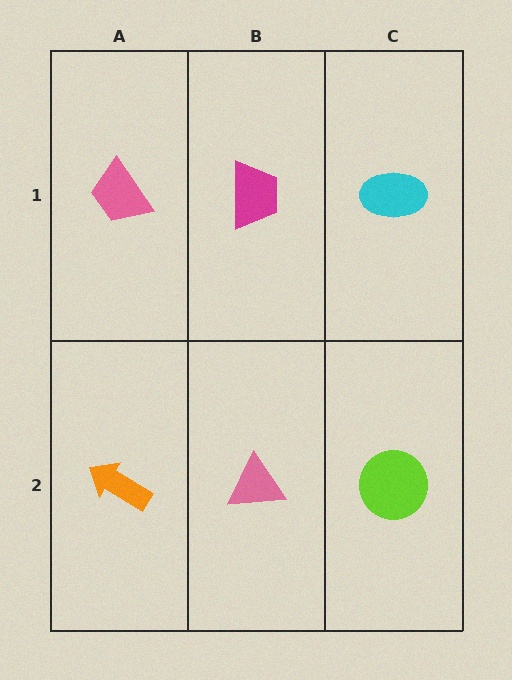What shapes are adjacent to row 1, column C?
A lime circle (row 2, column C), a magenta trapezoid (row 1, column B).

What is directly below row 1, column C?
A lime circle.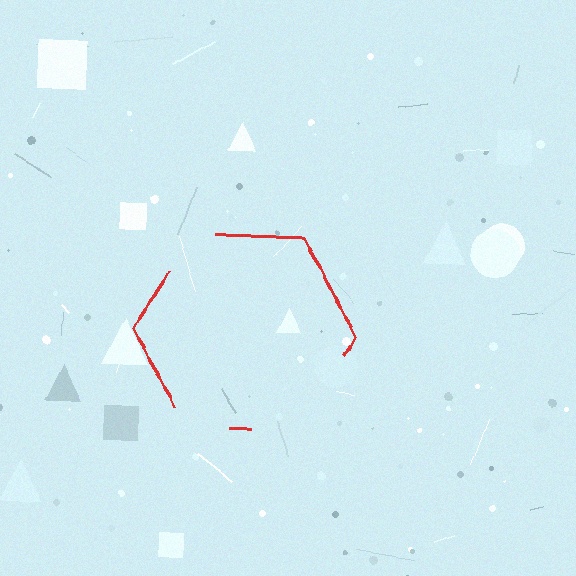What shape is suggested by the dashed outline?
The dashed outline suggests a hexagon.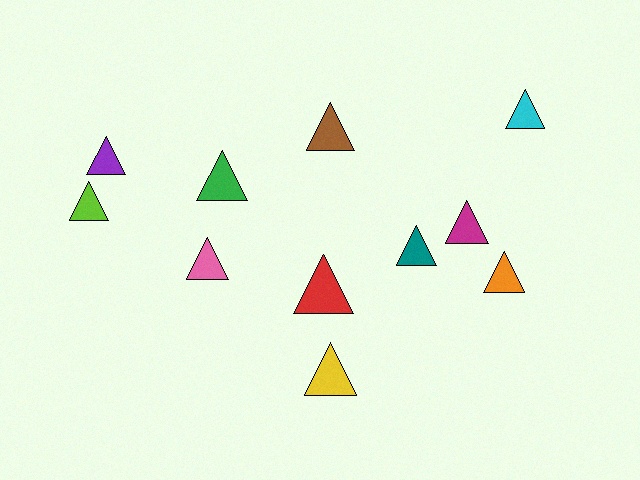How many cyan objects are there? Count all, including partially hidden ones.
There is 1 cyan object.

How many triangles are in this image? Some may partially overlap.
There are 11 triangles.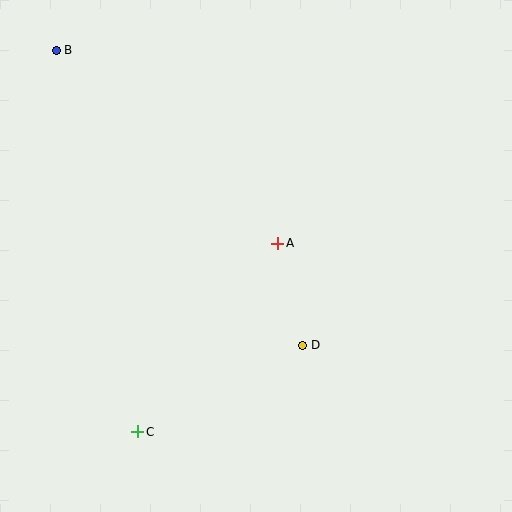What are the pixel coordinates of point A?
Point A is at (278, 243).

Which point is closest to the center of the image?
Point A at (278, 243) is closest to the center.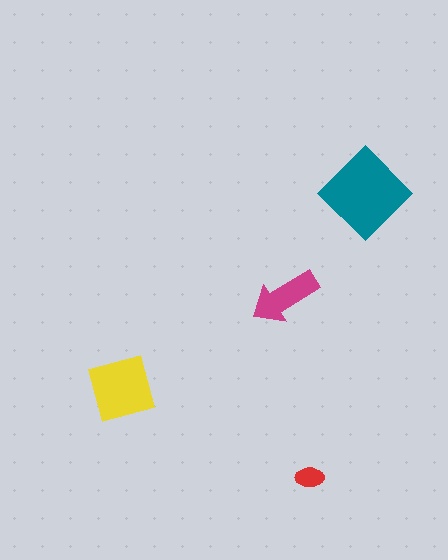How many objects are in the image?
There are 4 objects in the image.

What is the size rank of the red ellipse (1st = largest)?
4th.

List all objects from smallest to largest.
The red ellipse, the magenta arrow, the yellow square, the teal diamond.